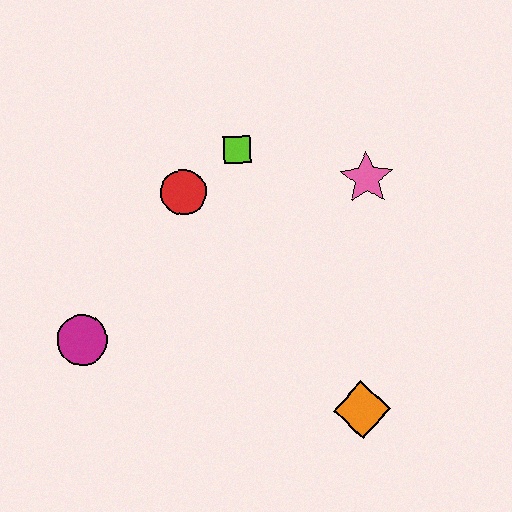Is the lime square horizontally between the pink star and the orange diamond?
No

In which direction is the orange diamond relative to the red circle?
The orange diamond is below the red circle.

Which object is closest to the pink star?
The lime square is closest to the pink star.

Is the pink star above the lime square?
No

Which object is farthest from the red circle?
The orange diamond is farthest from the red circle.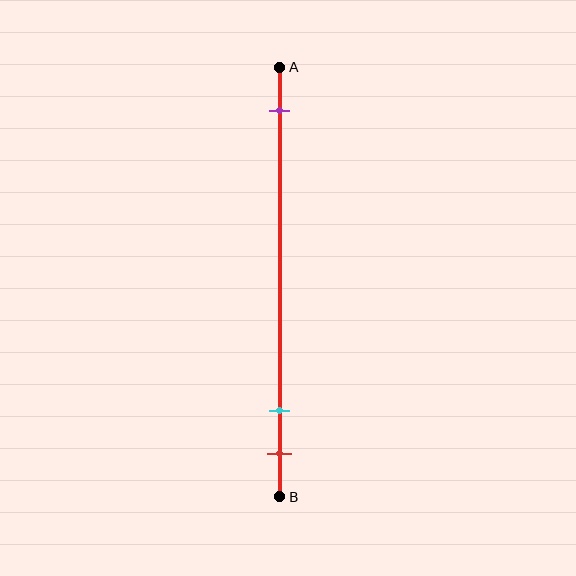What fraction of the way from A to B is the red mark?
The red mark is approximately 90% (0.9) of the way from A to B.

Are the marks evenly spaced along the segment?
No, the marks are not evenly spaced.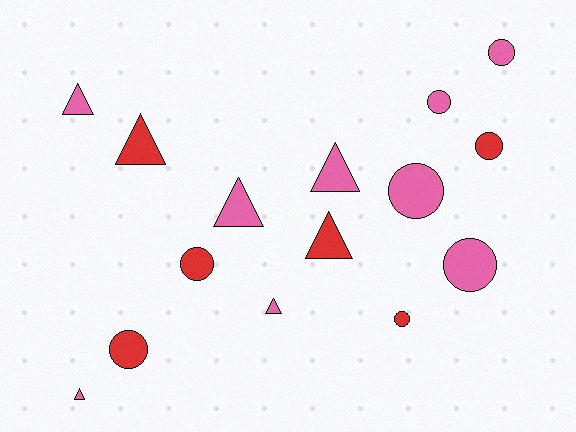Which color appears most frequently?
Pink, with 9 objects.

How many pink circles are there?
There are 4 pink circles.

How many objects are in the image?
There are 15 objects.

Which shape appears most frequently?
Circle, with 8 objects.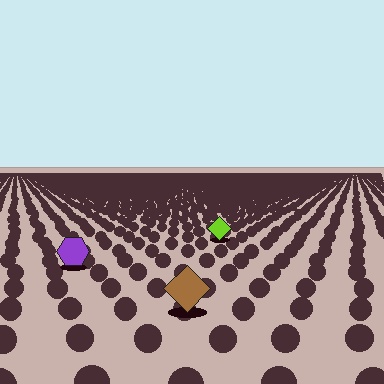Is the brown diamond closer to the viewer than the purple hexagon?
Yes. The brown diamond is closer — you can tell from the texture gradient: the ground texture is coarser near it.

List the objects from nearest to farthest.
From nearest to farthest: the brown diamond, the purple hexagon, the lime diamond.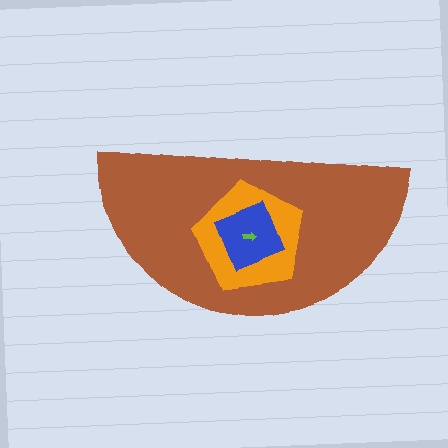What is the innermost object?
The lime arrow.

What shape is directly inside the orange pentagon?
The blue square.